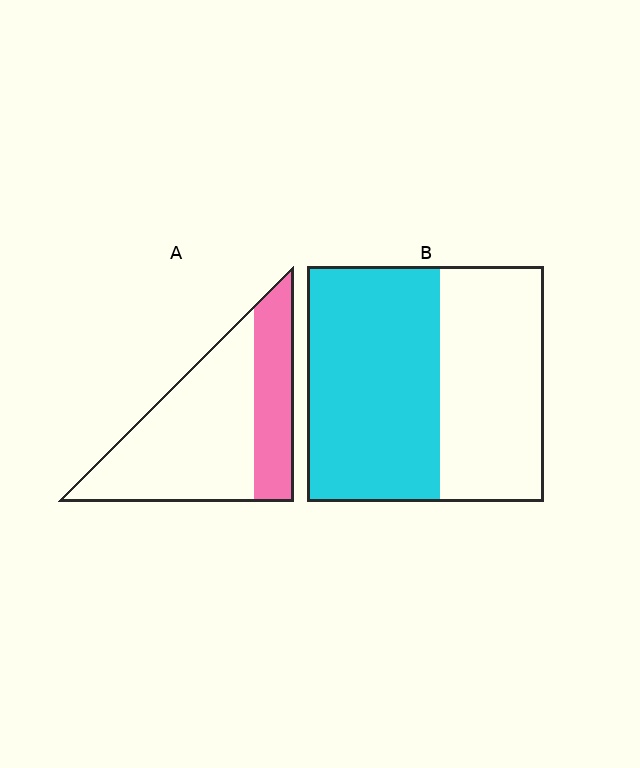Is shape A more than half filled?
No.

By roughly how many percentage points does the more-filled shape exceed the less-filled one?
By roughly 25 percentage points (B over A).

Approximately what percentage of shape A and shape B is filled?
A is approximately 30% and B is approximately 55%.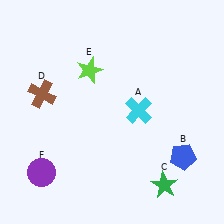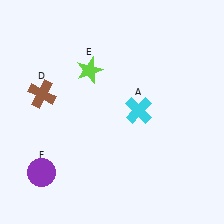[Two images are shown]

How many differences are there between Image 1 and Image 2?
There are 2 differences between the two images.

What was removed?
The green star (C), the blue pentagon (B) were removed in Image 2.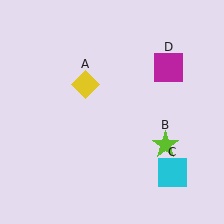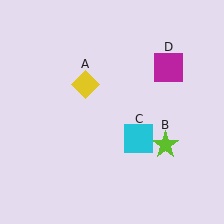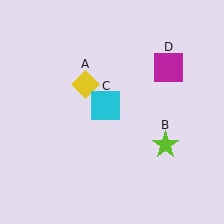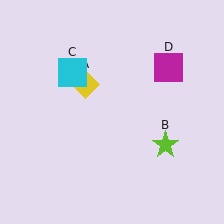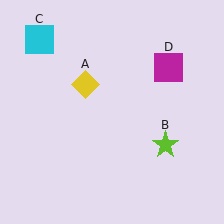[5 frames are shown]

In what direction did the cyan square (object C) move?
The cyan square (object C) moved up and to the left.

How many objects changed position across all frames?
1 object changed position: cyan square (object C).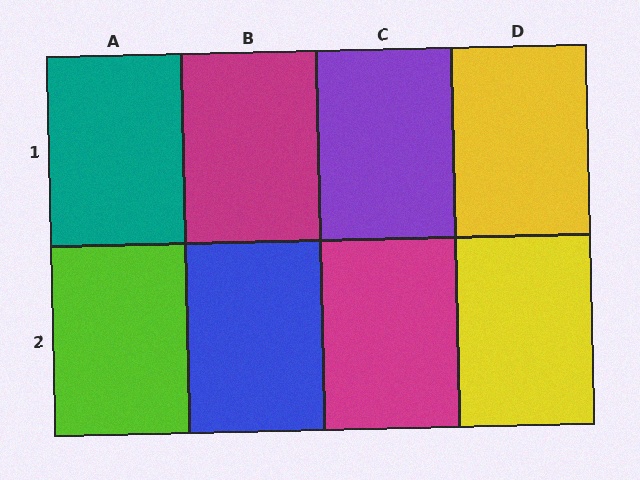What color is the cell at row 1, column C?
Purple.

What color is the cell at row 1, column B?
Magenta.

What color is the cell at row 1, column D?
Yellow.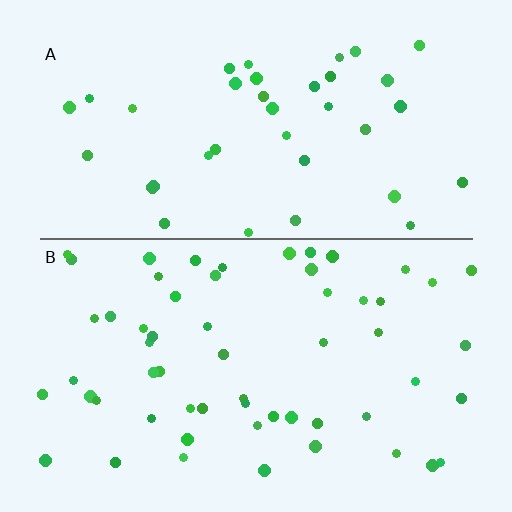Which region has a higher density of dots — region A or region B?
B (the bottom).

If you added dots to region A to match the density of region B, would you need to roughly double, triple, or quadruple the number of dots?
Approximately double.